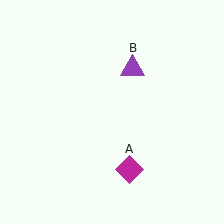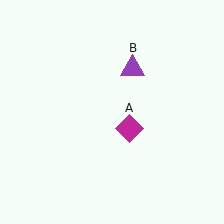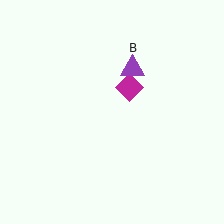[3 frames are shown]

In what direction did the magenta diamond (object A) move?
The magenta diamond (object A) moved up.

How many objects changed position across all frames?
1 object changed position: magenta diamond (object A).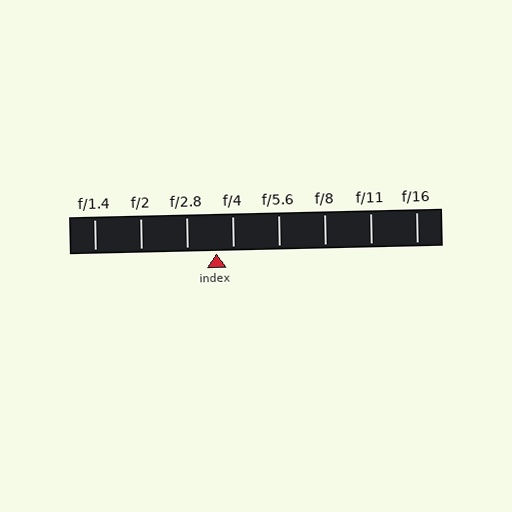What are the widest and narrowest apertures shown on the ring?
The widest aperture shown is f/1.4 and the narrowest is f/16.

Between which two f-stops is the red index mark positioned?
The index mark is between f/2.8 and f/4.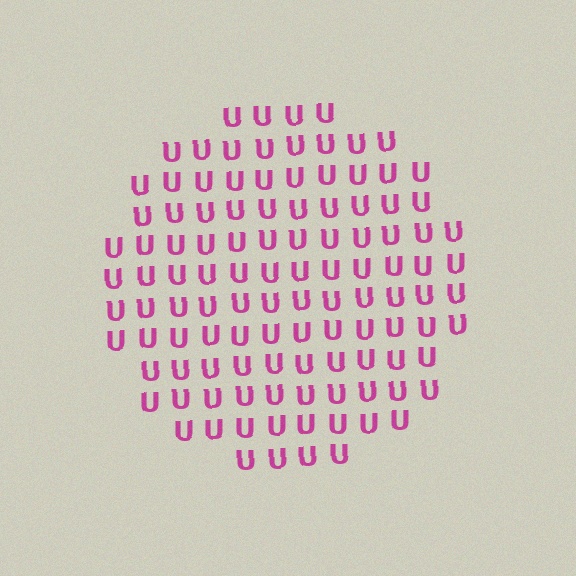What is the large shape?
The large shape is a circle.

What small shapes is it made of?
It is made of small letter U's.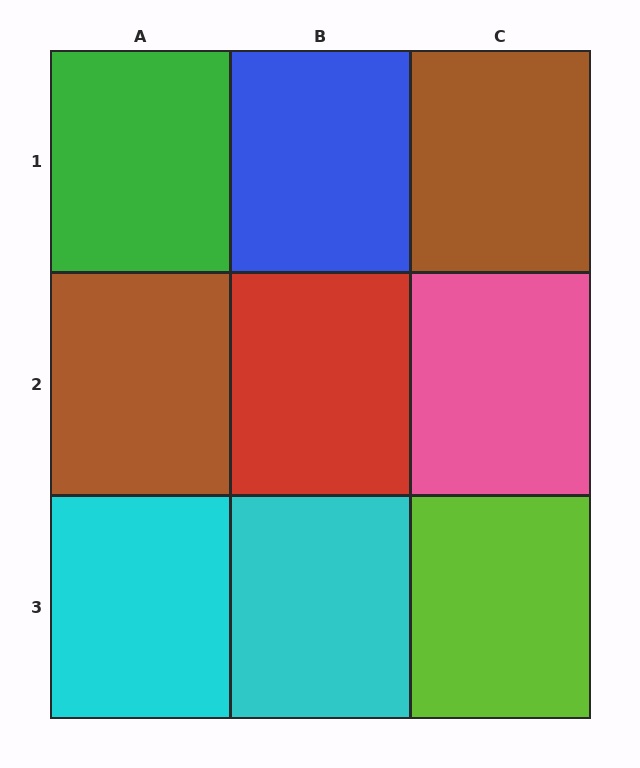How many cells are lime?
1 cell is lime.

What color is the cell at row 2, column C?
Pink.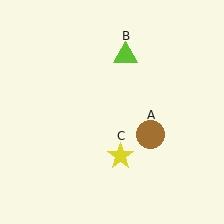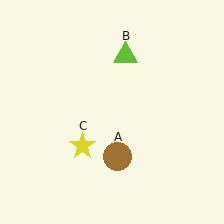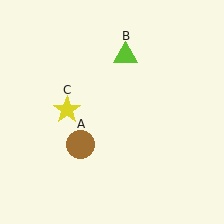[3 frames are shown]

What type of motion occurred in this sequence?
The brown circle (object A), yellow star (object C) rotated clockwise around the center of the scene.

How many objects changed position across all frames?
2 objects changed position: brown circle (object A), yellow star (object C).